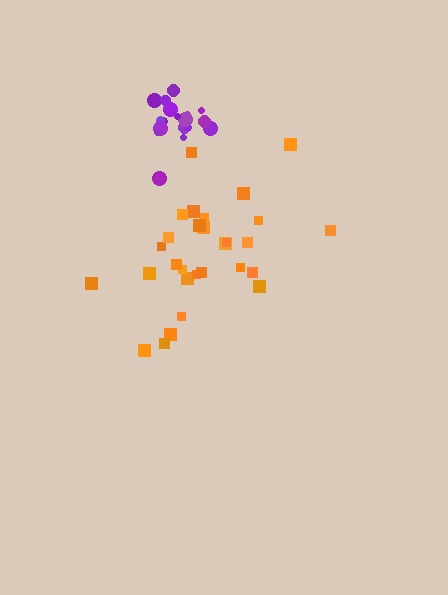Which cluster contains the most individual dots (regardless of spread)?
Orange (29).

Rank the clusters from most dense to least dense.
purple, orange.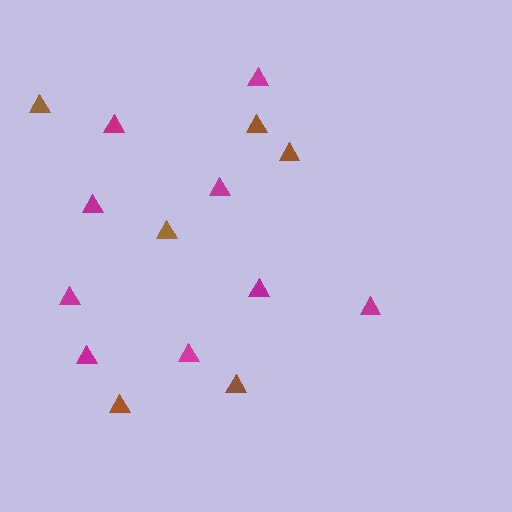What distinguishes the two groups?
There are 2 groups: one group of magenta triangles (9) and one group of brown triangles (6).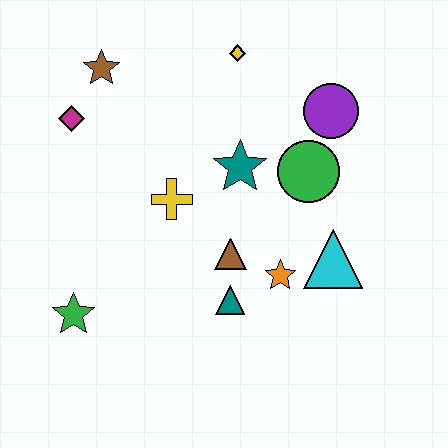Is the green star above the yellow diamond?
No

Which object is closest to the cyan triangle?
The orange star is closest to the cyan triangle.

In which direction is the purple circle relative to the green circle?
The purple circle is above the green circle.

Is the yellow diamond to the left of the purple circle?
Yes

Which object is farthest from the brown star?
The cyan triangle is farthest from the brown star.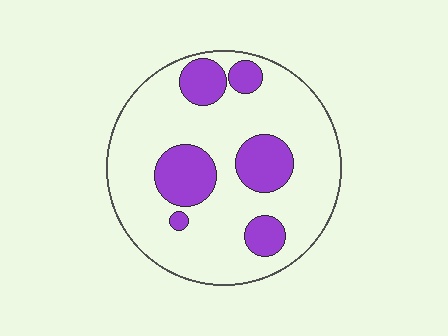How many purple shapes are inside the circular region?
6.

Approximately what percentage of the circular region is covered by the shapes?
Approximately 25%.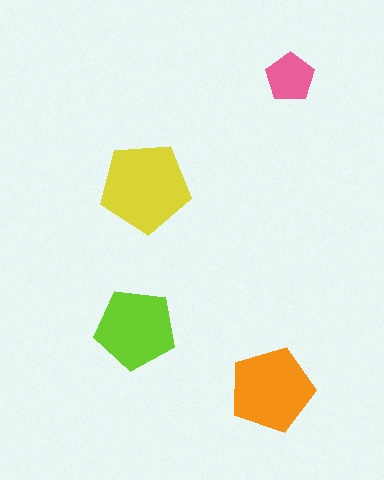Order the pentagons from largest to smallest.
the yellow one, the orange one, the lime one, the pink one.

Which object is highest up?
The pink pentagon is topmost.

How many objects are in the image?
There are 4 objects in the image.